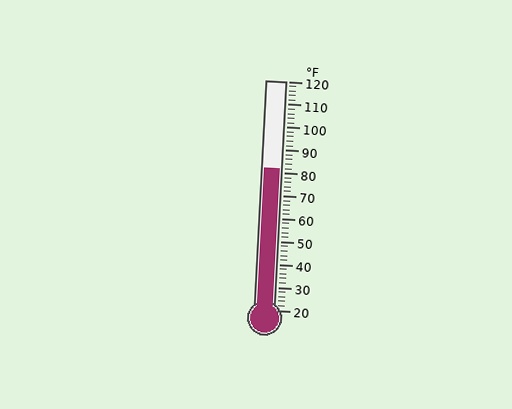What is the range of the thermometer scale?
The thermometer scale ranges from 20°F to 120°F.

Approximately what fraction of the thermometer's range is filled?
The thermometer is filled to approximately 60% of its range.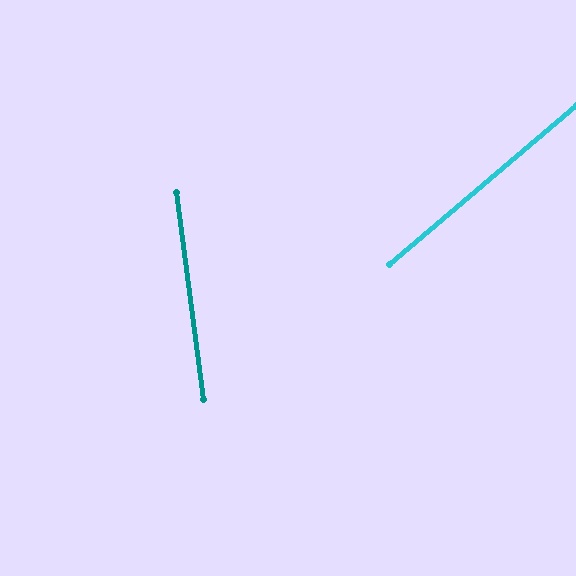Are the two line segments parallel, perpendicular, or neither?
Neither parallel nor perpendicular — they differ by about 57°.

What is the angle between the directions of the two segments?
Approximately 57 degrees.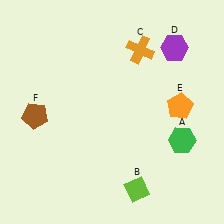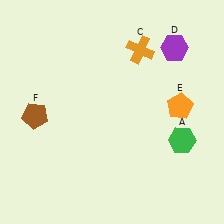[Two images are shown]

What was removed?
The lime diamond (B) was removed in Image 2.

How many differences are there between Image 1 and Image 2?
There is 1 difference between the two images.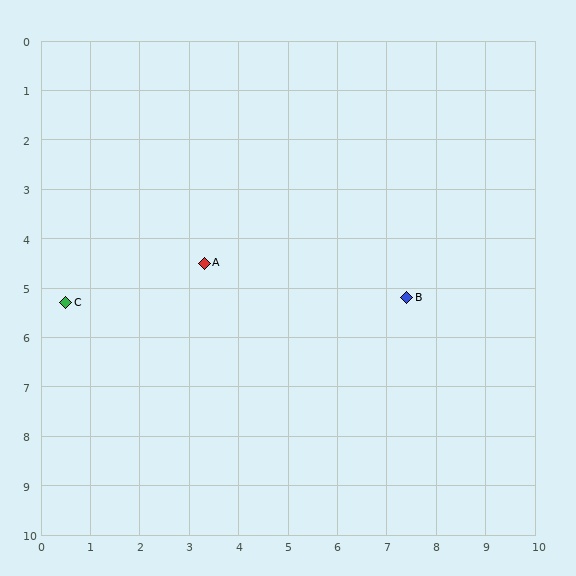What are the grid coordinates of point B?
Point B is at approximately (7.4, 5.2).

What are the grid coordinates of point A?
Point A is at approximately (3.3, 4.5).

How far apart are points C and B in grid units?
Points C and B are about 6.9 grid units apart.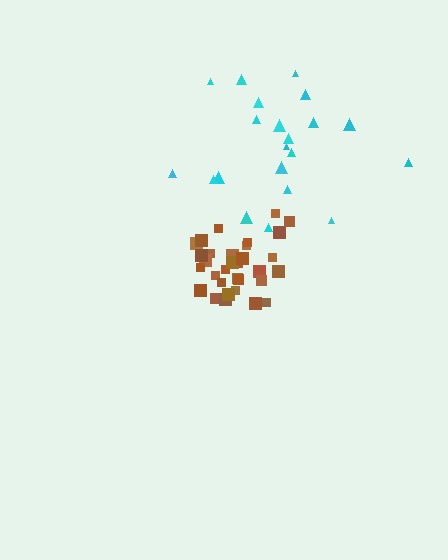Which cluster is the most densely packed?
Brown.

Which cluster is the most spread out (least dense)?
Cyan.